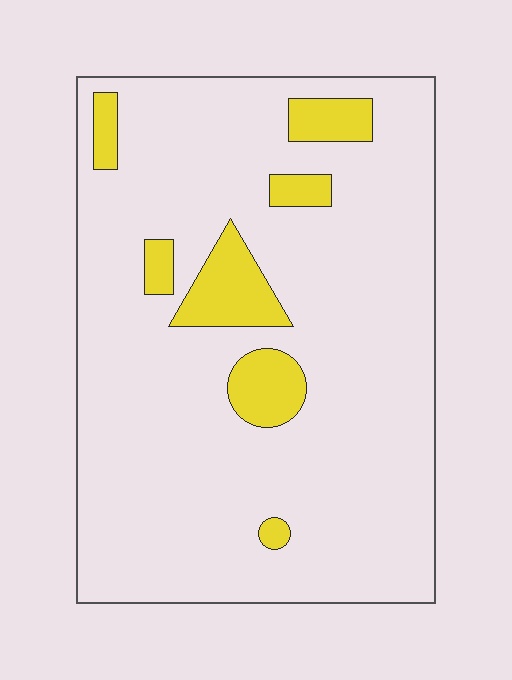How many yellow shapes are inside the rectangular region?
7.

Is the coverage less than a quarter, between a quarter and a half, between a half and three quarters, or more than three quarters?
Less than a quarter.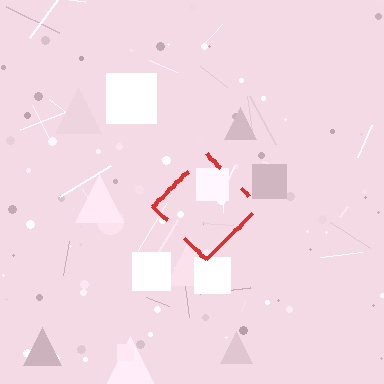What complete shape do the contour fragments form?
The contour fragments form a diamond.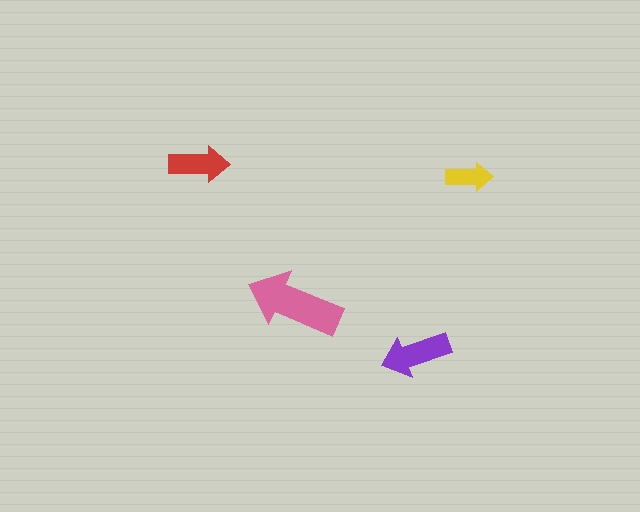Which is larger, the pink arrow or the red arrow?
The pink one.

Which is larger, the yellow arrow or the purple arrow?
The purple one.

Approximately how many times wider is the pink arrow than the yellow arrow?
About 2 times wider.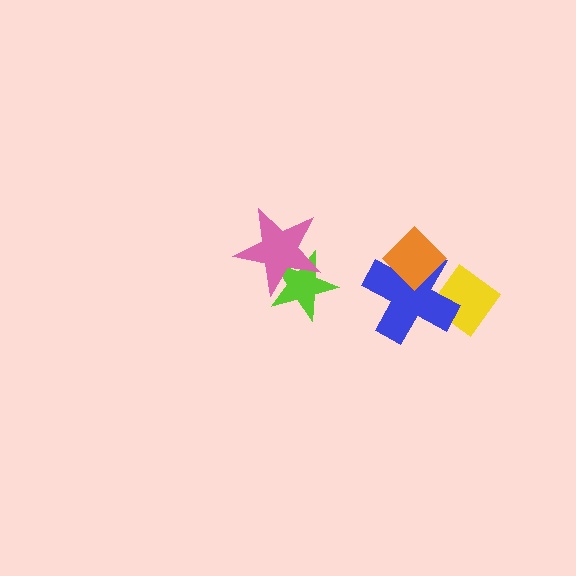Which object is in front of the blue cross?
The orange diamond is in front of the blue cross.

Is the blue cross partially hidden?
Yes, it is partially covered by another shape.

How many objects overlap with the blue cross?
2 objects overlap with the blue cross.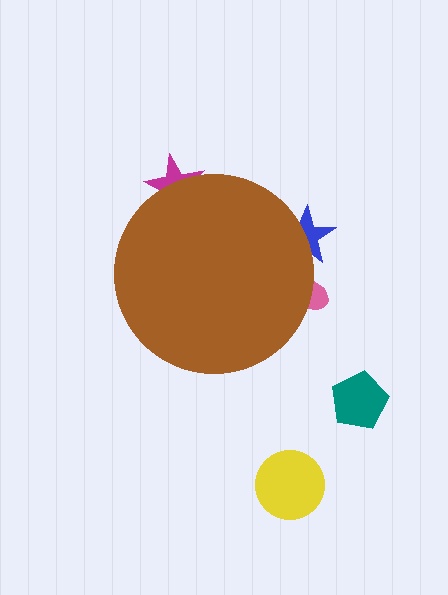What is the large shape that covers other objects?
A brown circle.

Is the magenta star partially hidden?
Yes, the magenta star is partially hidden behind the brown circle.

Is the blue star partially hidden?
Yes, the blue star is partially hidden behind the brown circle.